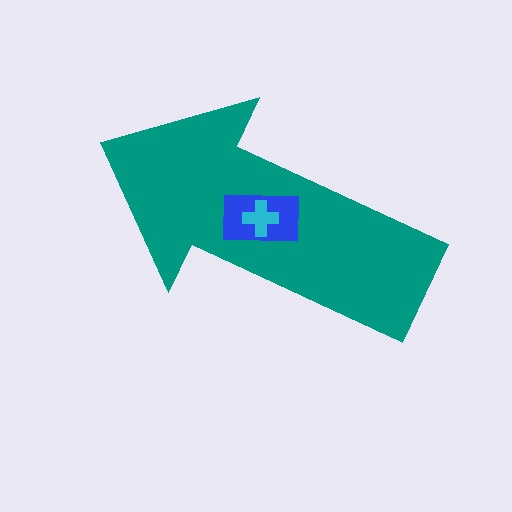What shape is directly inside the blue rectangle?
The cyan cross.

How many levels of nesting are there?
3.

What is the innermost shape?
The cyan cross.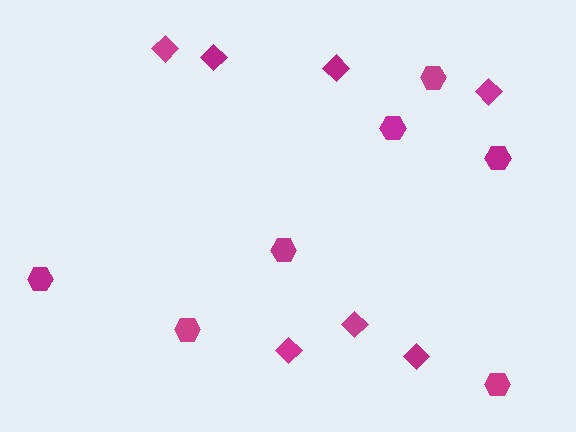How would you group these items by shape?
There are 2 groups: one group of diamonds (7) and one group of hexagons (7).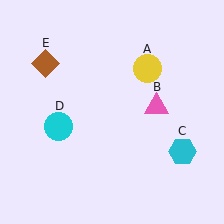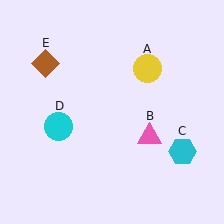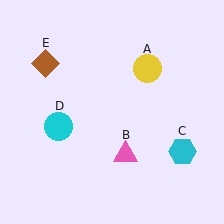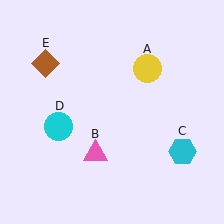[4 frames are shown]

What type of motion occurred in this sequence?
The pink triangle (object B) rotated clockwise around the center of the scene.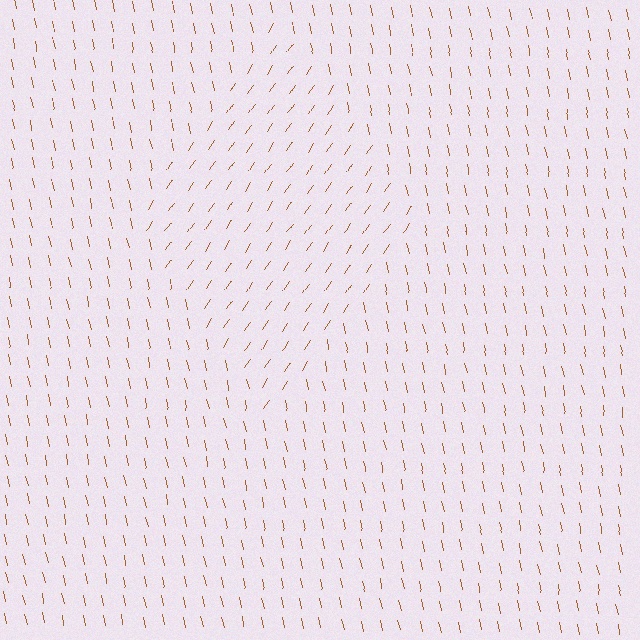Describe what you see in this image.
The image is filled with small brown line segments. A diamond region in the image has lines oriented differently from the surrounding lines, creating a visible texture boundary.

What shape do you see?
I see a diamond.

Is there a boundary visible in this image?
Yes, there is a texture boundary formed by a change in line orientation.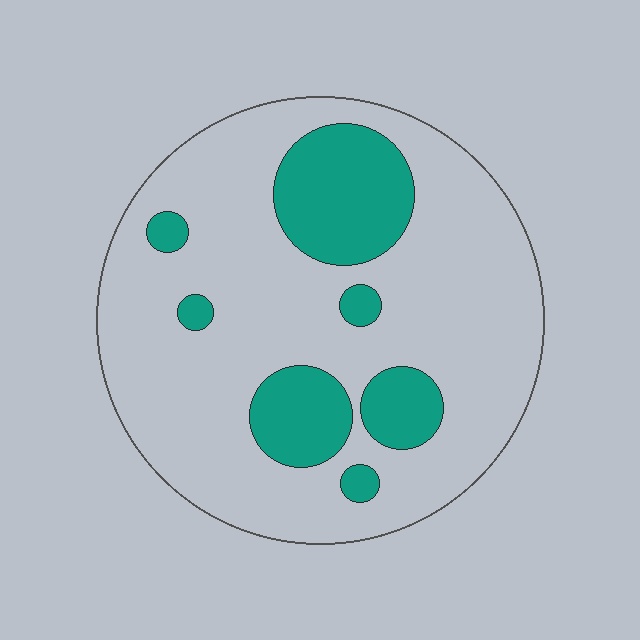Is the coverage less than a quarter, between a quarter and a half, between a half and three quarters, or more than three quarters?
Less than a quarter.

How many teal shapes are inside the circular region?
7.